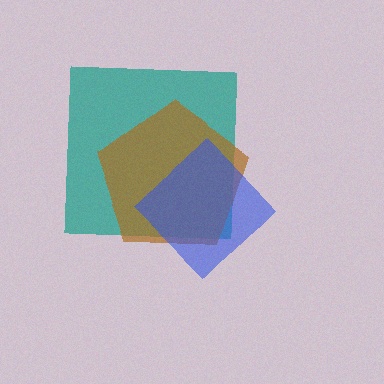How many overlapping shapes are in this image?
There are 3 overlapping shapes in the image.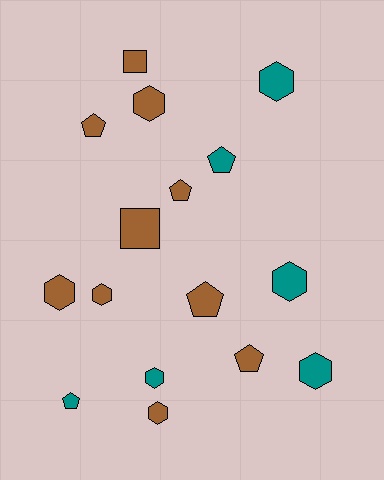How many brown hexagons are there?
There are 4 brown hexagons.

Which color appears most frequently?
Brown, with 10 objects.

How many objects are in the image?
There are 16 objects.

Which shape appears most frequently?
Hexagon, with 8 objects.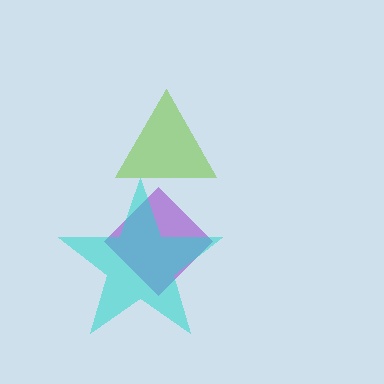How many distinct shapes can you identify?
There are 3 distinct shapes: a lime triangle, a purple diamond, a cyan star.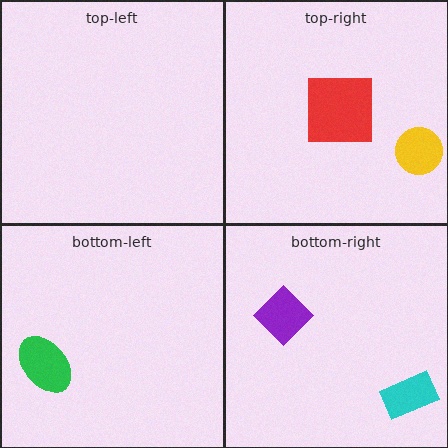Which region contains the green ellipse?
The bottom-left region.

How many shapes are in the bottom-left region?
1.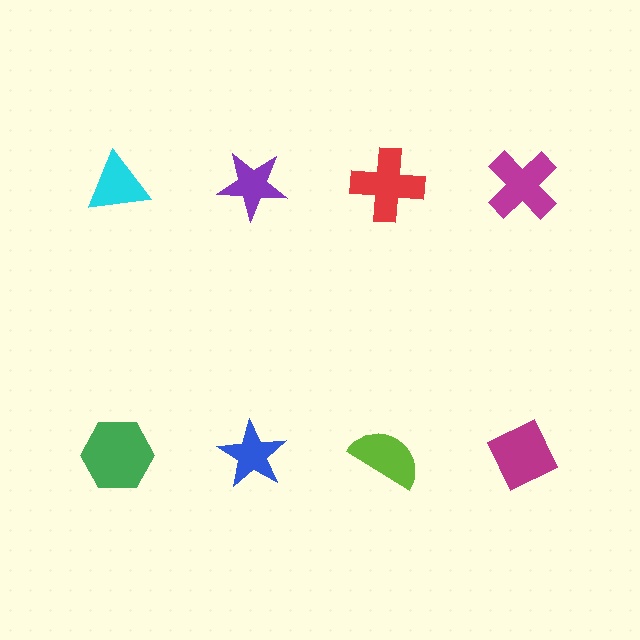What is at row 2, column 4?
A magenta diamond.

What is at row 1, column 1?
A cyan triangle.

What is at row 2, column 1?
A green hexagon.